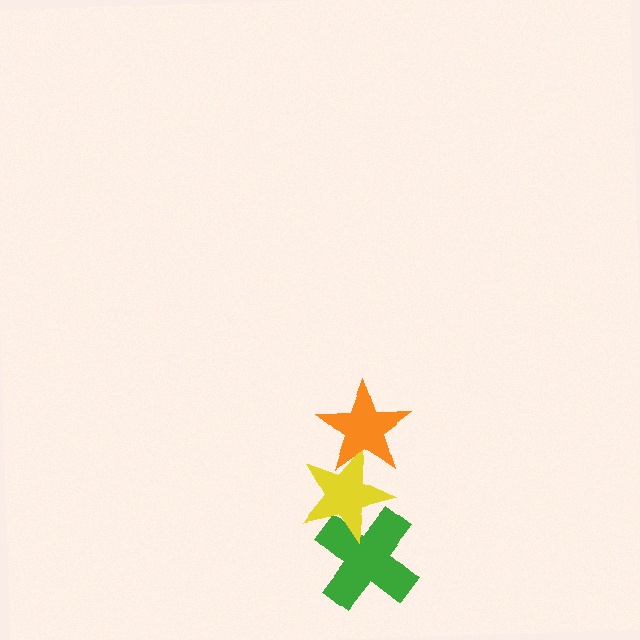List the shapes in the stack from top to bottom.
From top to bottom: the orange star, the yellow star, the green cross.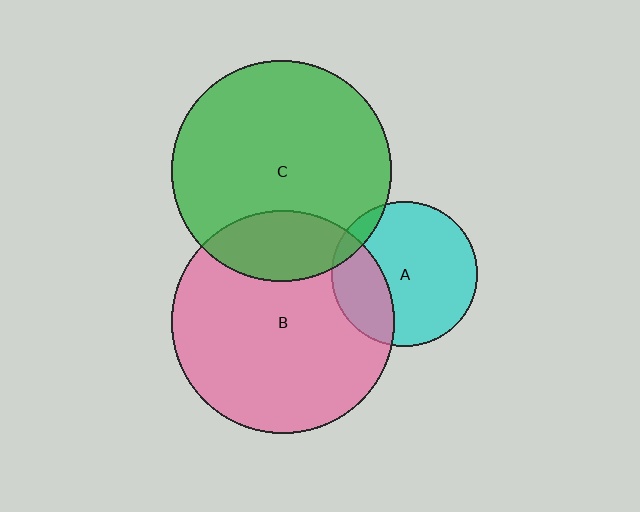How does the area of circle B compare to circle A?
Approximately 2.4 times.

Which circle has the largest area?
Circle B (pink).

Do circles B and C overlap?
Yes.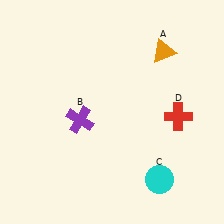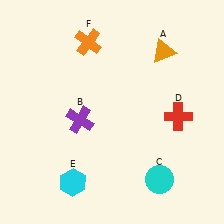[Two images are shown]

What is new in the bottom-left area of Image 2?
A cyan hexagon (E) was added in the bottom-left area of Image 2.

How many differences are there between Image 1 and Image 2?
There are 2 differences between the two images.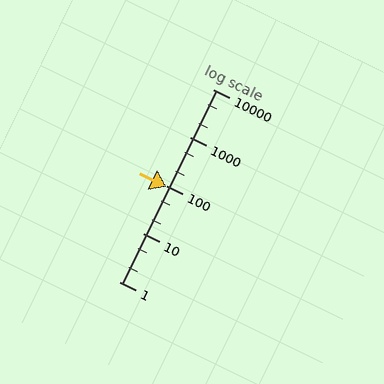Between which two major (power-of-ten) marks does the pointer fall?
The pointer is between 10 and 100.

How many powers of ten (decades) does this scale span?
The scale spans 4 decades, from 1 to 10000.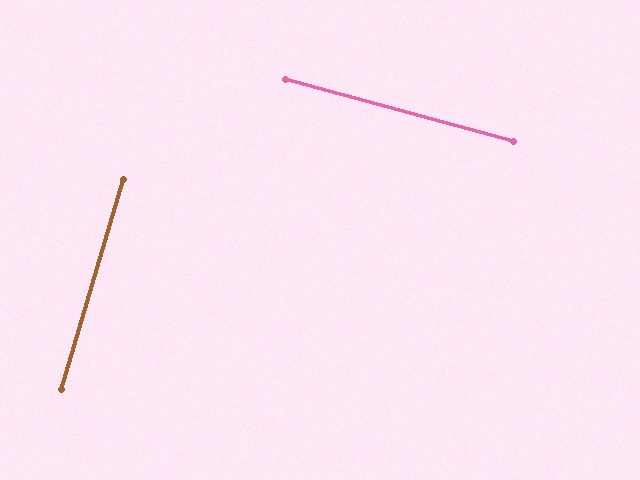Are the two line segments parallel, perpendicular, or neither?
Perpendicular — they meet at approximately 89°.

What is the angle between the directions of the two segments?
Approximately 89 degrees.